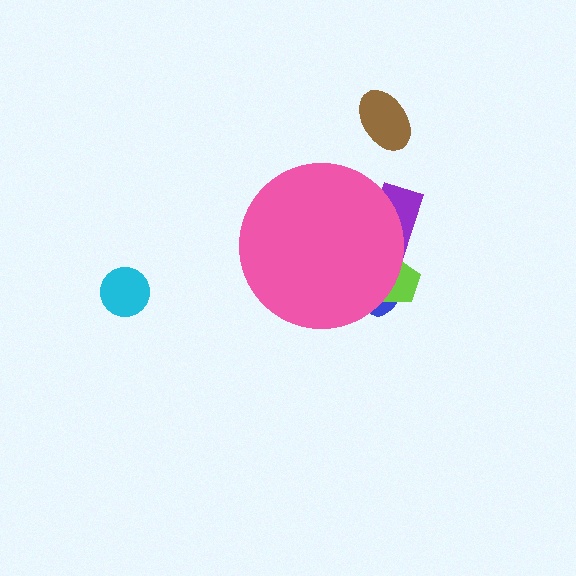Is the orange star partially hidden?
Yes, the orange star is partially hidden behind the pink circle.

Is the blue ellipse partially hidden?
Yes, the blue ellipse is partially hidden behind the pink circle.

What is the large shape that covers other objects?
A pink circle.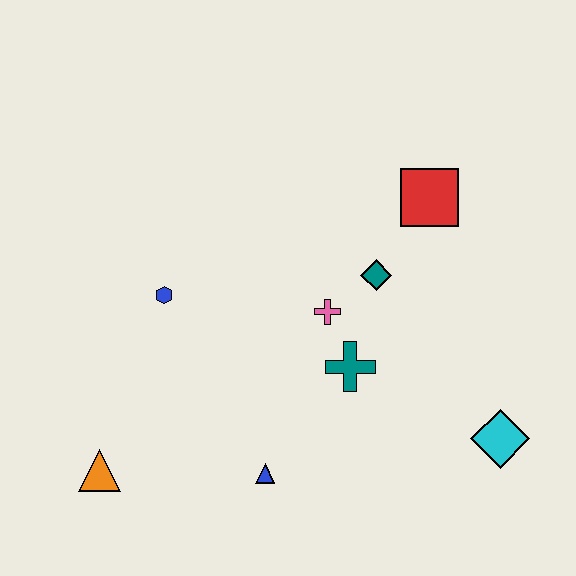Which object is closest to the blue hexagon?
The pink cross is closest to the blue hexagon.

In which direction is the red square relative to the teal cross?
The red square is above the teal cross.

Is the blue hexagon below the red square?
Yes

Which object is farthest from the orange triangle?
The red square is farthest from the orange triangle.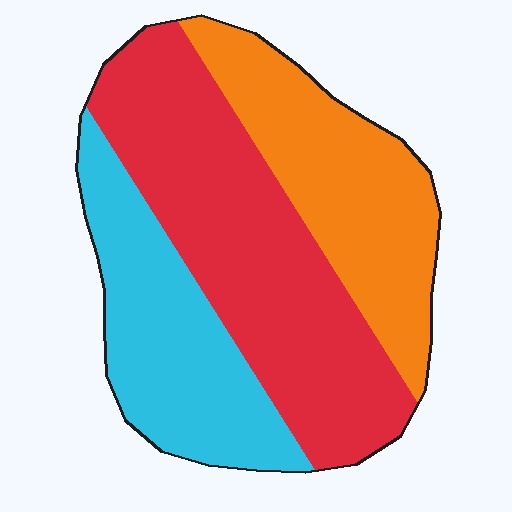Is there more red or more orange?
Red.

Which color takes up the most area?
Red, at roughly 45%.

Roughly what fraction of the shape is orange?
Orange takes up between a quarter and a half of the shape.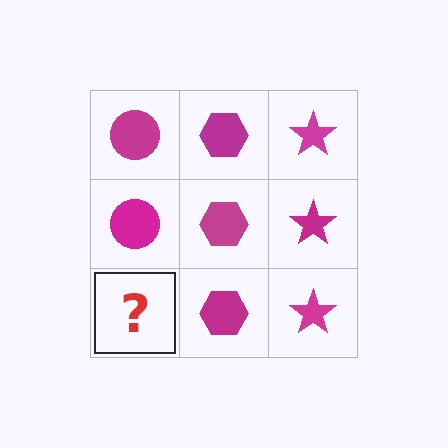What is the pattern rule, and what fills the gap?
The rule is that each column has a consistent shape. The gap should be filled with a magenta circle.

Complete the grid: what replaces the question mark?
The question mark should be replaced with a magenta circle.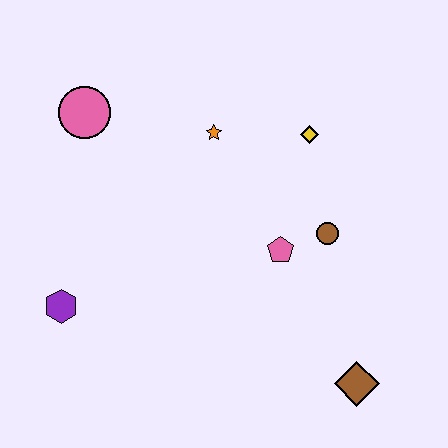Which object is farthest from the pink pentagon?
The pink circle is farthest from the pink pentagon.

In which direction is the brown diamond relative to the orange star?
The brown diamond is below the orange star.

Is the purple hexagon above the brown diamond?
Yes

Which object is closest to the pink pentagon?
The brown circle is closest to the pink pentagon.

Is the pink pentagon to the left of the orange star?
No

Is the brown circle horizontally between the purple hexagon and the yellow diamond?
No